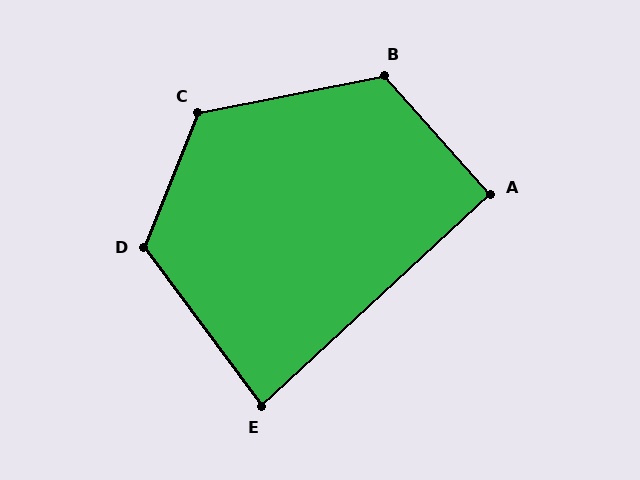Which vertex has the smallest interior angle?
E, at approximately 84 degrees.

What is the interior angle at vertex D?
Approximately 122 degrees (obtuse).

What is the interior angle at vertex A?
Approximately 91 degrees (approximately right).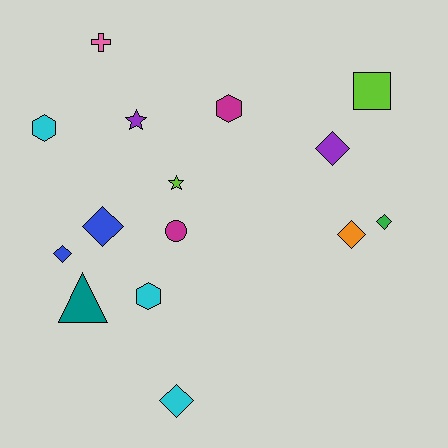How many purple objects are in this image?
There are 2 purple objects.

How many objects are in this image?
There are 15 objects.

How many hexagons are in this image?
There are 3 hexagons.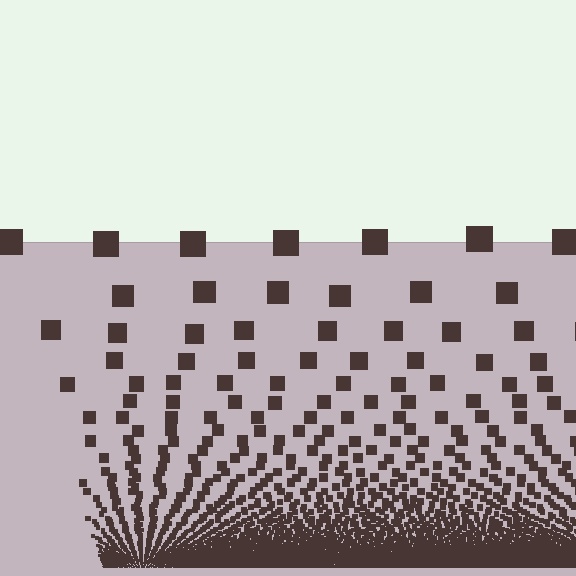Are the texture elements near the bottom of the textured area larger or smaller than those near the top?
Smaller. The gradient is inverted — elements near the bottom are smaller and denser.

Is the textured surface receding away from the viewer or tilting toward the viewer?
The surface appears to tilt toward the viewer. Texture elements get larger and sparser toward the top.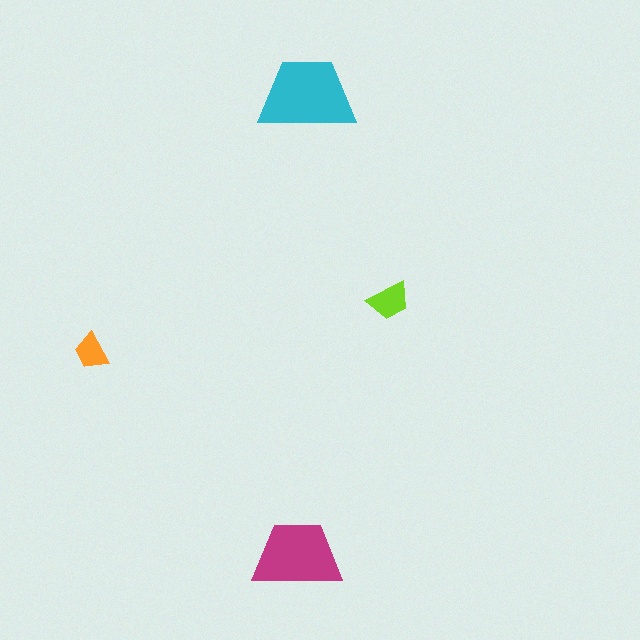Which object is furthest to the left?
The orange trapezoid is leftmost.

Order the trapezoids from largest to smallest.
the cyan one, the magenta one, the lime one, the orange one.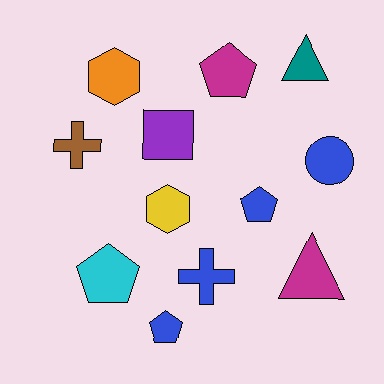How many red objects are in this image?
There are no red objects.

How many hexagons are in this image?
There are 2 hexagons.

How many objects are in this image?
There are 12 objects.